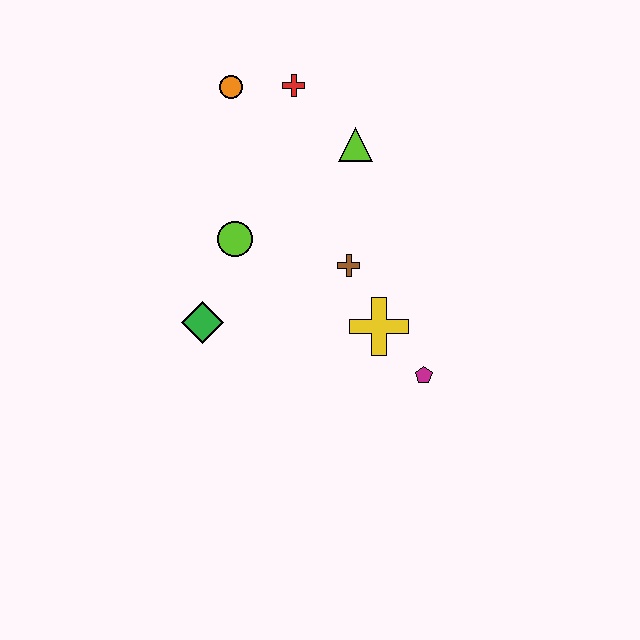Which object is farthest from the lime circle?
The magenta pentagon is farthest from the lime circle.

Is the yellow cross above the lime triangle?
No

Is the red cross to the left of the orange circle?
No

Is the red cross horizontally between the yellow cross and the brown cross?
No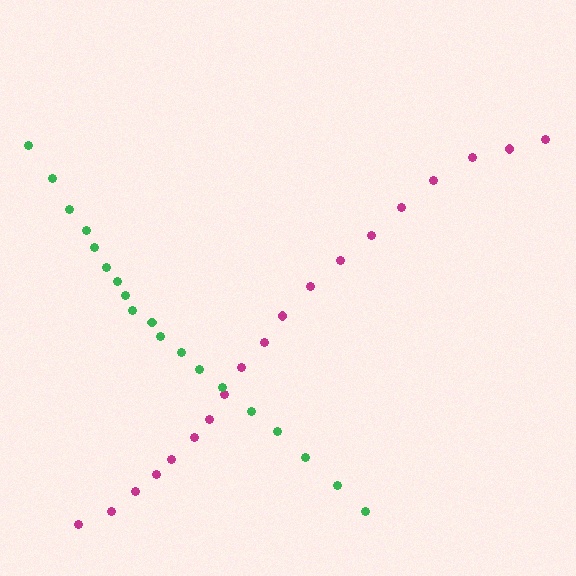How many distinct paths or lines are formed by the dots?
There are 2 distinct paths.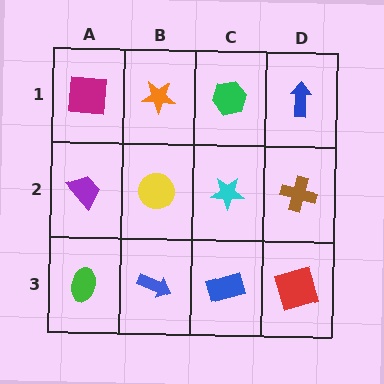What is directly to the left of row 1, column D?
A green hexagon.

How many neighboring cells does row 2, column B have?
4.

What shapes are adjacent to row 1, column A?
A purple trapezoid (row 2, column A), an orange star (row 1, column B).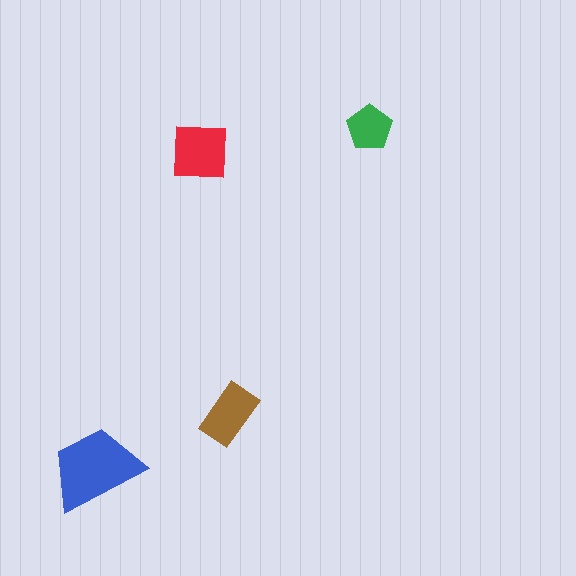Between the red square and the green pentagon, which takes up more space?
The red square.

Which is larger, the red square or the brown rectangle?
The red square.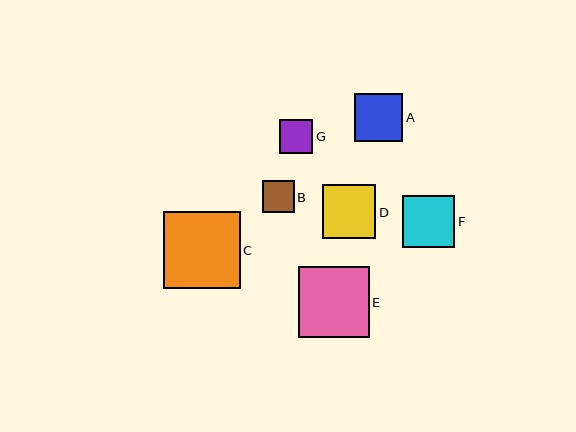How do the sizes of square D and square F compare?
Square D and square F are approximately the same size.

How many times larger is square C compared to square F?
Square C is approximately 1.5 times the size of square F.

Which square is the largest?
Square C is the largest with a size of approximately 76 pixels.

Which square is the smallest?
Square B is the smallest with a size of approximately 32 pixels.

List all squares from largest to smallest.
From largest to smallest: C, E, D, F, A, G, B.